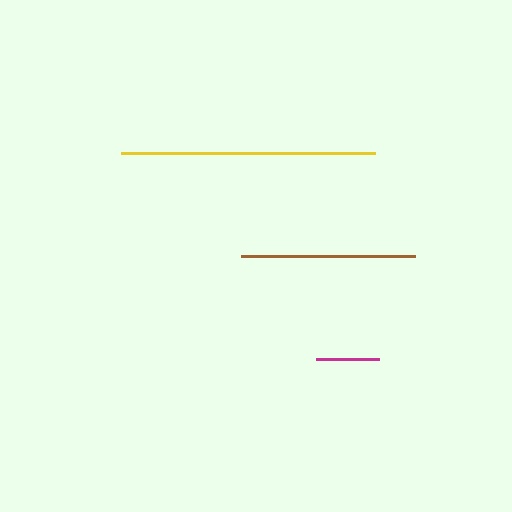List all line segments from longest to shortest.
From longest to shortest: yellow, brown, magenta.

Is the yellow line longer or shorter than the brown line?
The yellow line is longer than the brown line.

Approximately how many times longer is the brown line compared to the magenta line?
The brown line is approximately 2.8 times the length of the magenta line.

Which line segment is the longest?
The yellow line is the longest at approximately 254 pixels.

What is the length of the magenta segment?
The magenta segment is approximately 63 pixels long.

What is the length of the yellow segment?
The yellow segment is approximately 254 pixels long.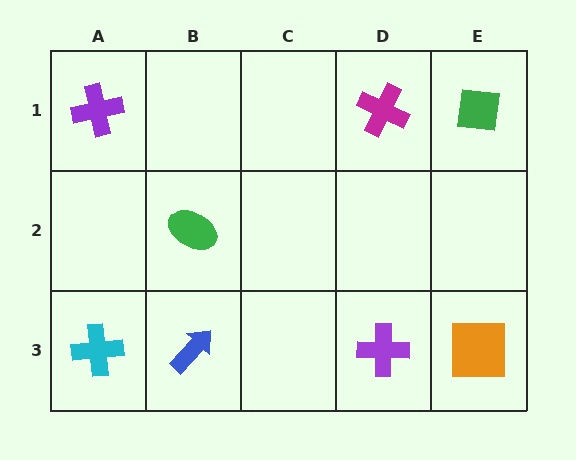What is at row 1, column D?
A magenta cross.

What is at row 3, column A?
A cyan cross.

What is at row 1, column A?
A purple cross.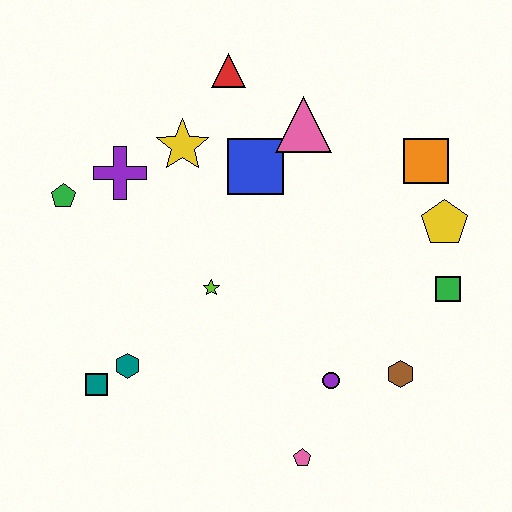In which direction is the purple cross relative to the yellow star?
The purple cross is to the left of the yellow star.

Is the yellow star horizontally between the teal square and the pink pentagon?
Yes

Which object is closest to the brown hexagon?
The purple circle is closest to the brown hexagon.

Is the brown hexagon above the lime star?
No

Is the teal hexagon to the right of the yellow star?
No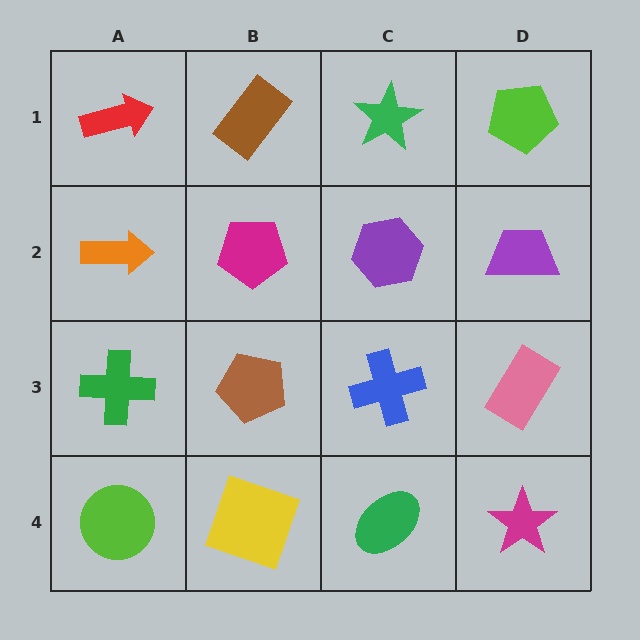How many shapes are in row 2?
4 shapes.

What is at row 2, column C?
A purple hexagon.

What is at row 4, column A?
A lime circle.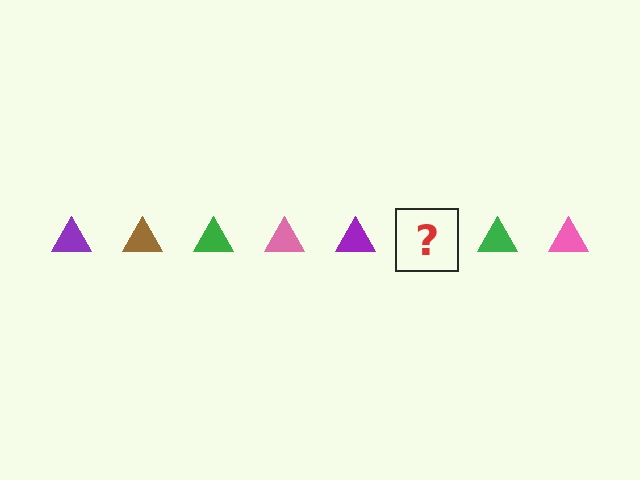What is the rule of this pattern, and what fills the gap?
The rule is that the pattern cycles through purple, brown, green, pink triangles. The gap should be filled with a brown triangle.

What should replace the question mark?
The question mark should be replaced with a brown triangle.